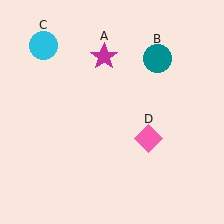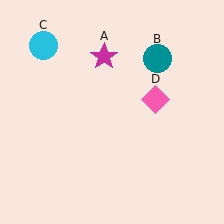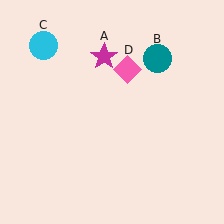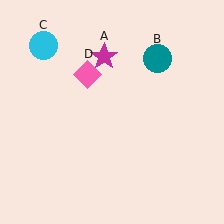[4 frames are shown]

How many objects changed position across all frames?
1 object changed position: pink diamond (object D).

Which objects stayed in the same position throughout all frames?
Magenta star (object A) and teal circle (object B) and cyan circle (object C) remained stationary.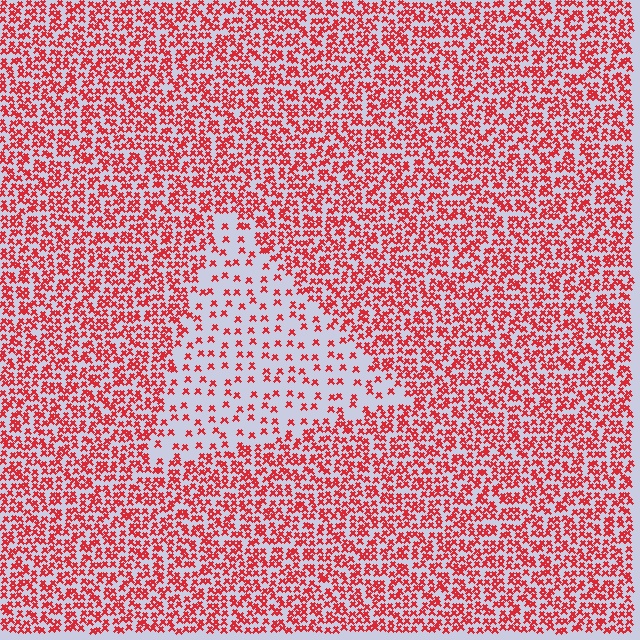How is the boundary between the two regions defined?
The boundary is defined by a change in element density (approximately 2.7x ratio). All elements are the same color, size, and shape.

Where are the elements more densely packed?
The elements are more densely packed outside the triangle boundary.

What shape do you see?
I see a triangle.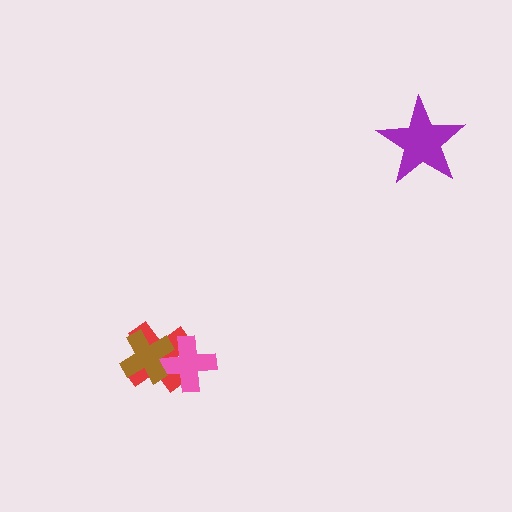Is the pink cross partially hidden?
Yes, it is partially covered by another shape.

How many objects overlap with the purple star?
0 objects overlap with the purple star.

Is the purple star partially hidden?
No, no other shape covers it.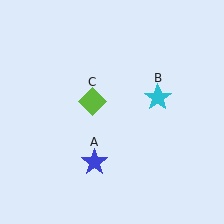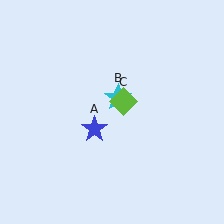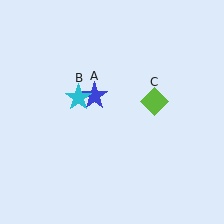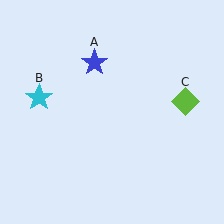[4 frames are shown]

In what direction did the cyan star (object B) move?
The cyan star (object B) moved left.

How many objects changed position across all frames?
3 objects changed position: blue star (object A), cyan star (object B), lime diamond (object C).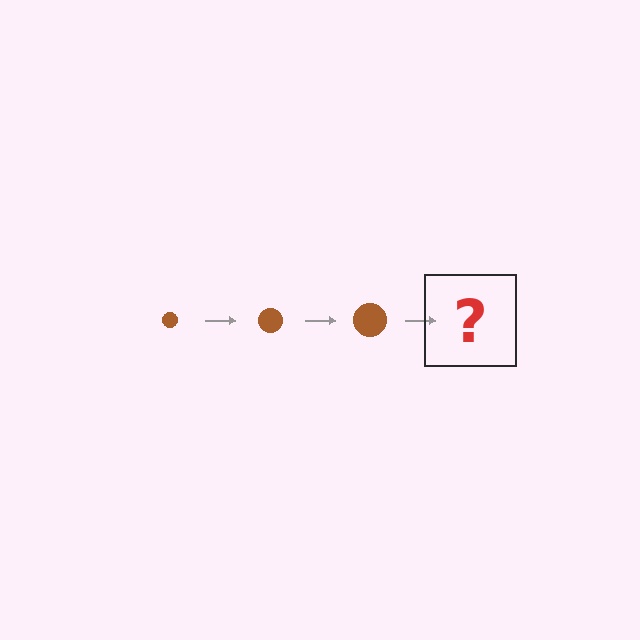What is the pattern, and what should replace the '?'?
The pattern is that the circle gets progressively larger each step. The '?' should be a brown circle, larger than the previous one.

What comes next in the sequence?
The next element should be a brown circle, larger than the previous one.